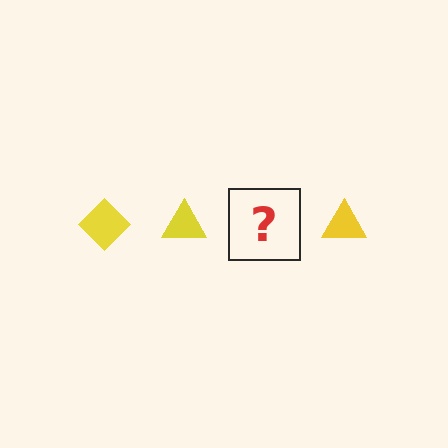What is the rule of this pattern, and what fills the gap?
The rule is that the pattern cycles through diamond, triangle shapes in yellow. The gap should be filled with a yellow diamond.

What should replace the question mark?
The question mark should be replaced with a yellow diamond.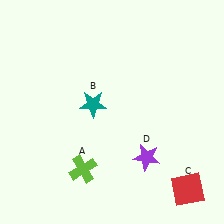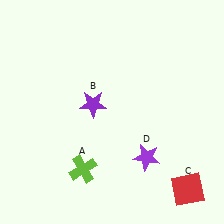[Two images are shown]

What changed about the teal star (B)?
In Image 1, B is teal. In Image 2, it changed to purple.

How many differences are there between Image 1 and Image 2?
There is 1 difference between the two images.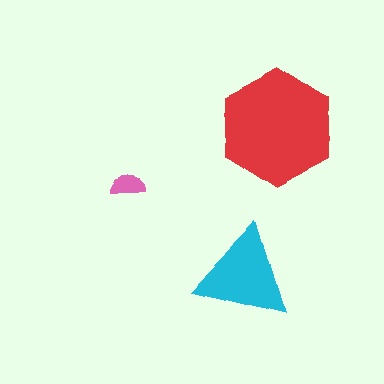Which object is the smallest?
The pink semicircle.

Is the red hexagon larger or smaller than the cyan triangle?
Larger.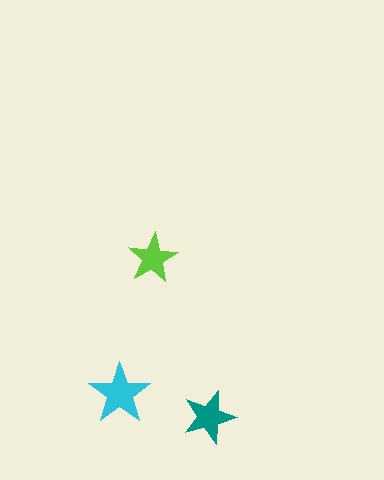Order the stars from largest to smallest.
the cyan one, the teal one, the lime one.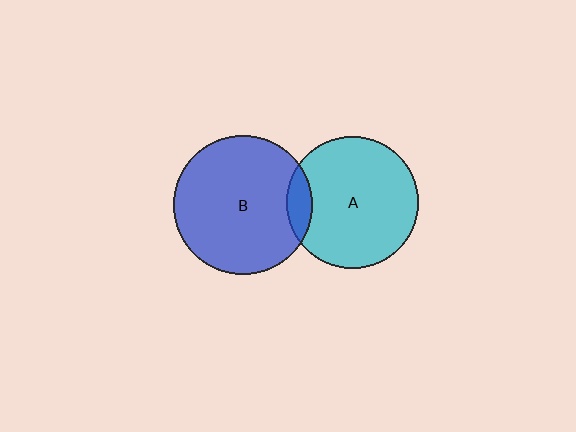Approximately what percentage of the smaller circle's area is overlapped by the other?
Approximately 10%.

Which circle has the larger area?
Circle B (blue).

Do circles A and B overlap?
Yes.